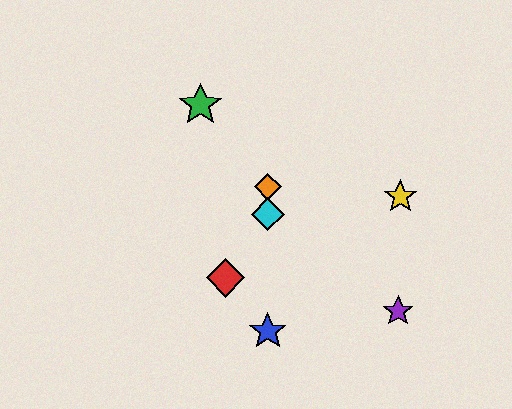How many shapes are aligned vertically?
3 shapes (the blue star, the orange diamond, the cyan diamond) are aligned vertically.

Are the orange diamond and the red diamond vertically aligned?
No, the orange diamond is at x≈268 and the red diamond is at x≈225.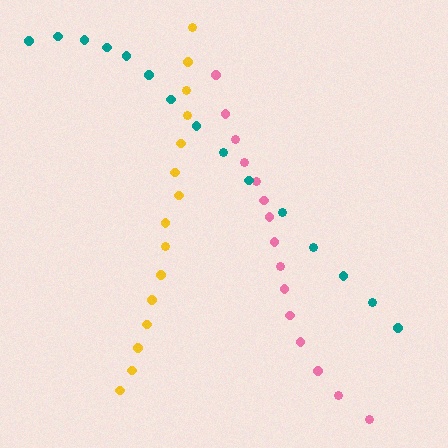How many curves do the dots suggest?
There are 3 distinct paths.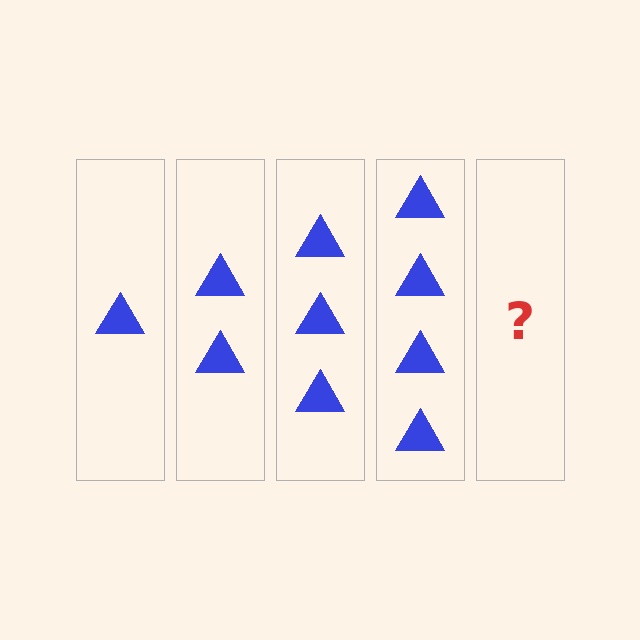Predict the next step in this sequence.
The next step is 5 triangles.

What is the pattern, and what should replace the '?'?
The pattern is that each step adds one more triangle. The '?' should be 5 triangles.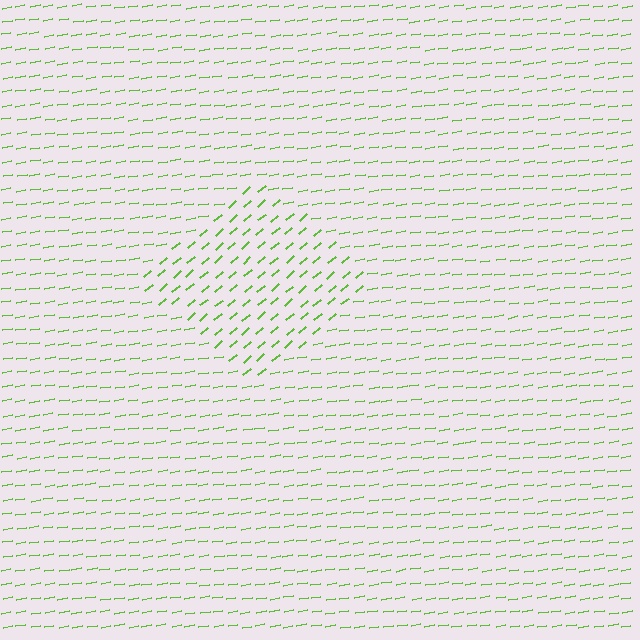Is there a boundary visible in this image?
Yes, there is a texture boundary formed by a change in line orientation.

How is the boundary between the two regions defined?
The boundary is defined purely by a change in line orientation (approximately 32 degrees difference). All lines are the same color and thickness.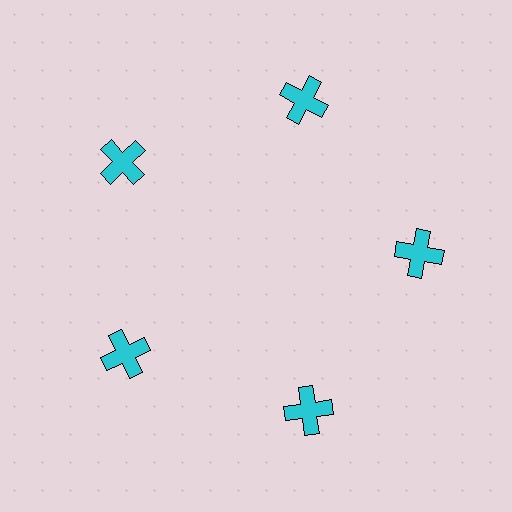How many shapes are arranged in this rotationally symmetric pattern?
There are 5 shapes, arranged in 5 groups of 1.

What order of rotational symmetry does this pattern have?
This pattern has 5-fold rotational symmetry.